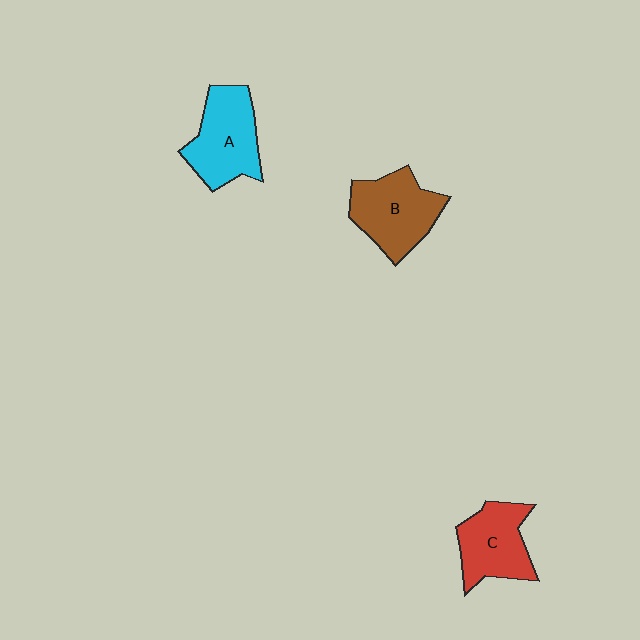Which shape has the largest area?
Shape A (cyan).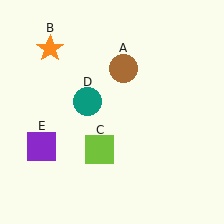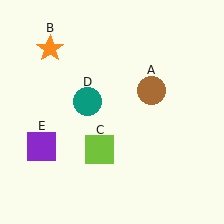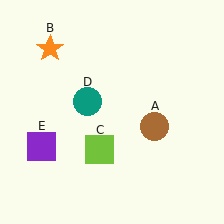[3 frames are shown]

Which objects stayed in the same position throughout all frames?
Orange star (object B) and lime square (object C) and teal circle (object D) and purple square (object E) remained stationary.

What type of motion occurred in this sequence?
The brown circle (object A) rotated clockwise around the center of the scene.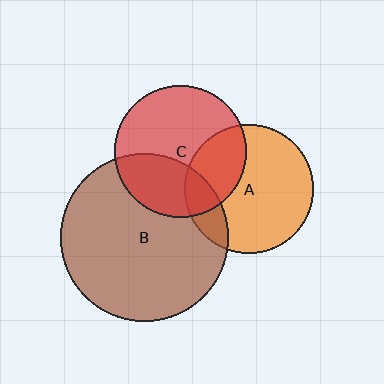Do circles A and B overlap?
Yes.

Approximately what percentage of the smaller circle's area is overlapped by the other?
Approximately 15%.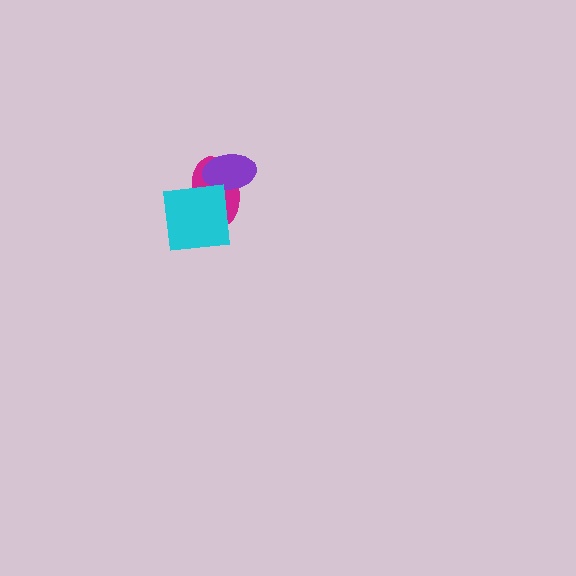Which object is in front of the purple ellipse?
The cyan square is in front of the purple ellipse.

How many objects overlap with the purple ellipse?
2 objects overlap with the purple ellipse.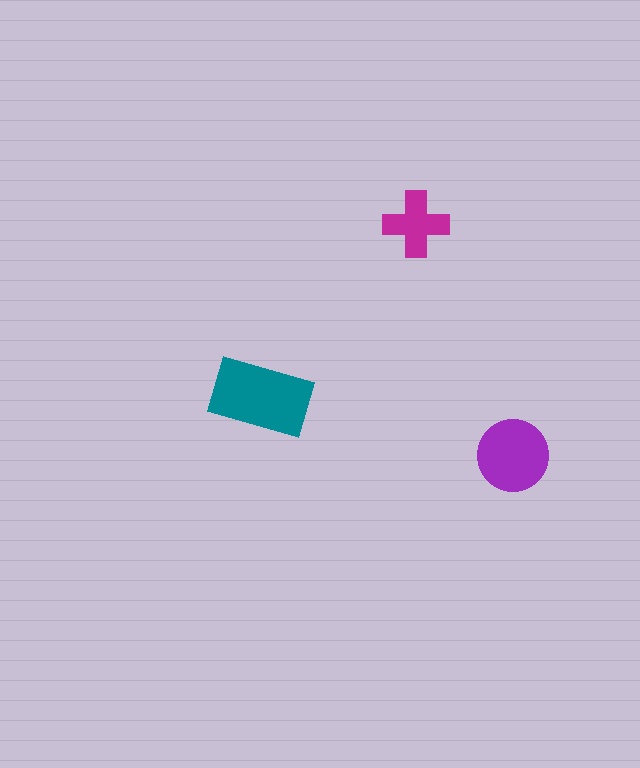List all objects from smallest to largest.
The magenta cross, the purple circle, the teal rectangle.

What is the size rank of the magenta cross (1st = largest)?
3rd.